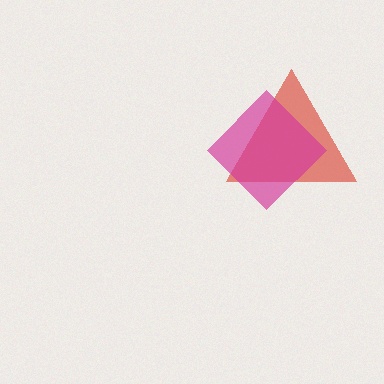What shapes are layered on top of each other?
The layered shapes are: a red triangle, a magenta diamond.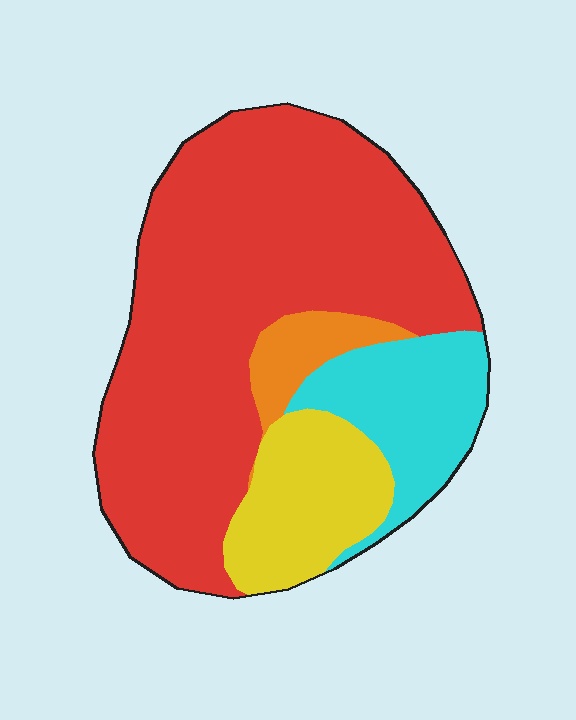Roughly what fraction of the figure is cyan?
Cyan covers 15% of the figure.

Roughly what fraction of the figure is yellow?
Yellow covers about 15% of the figure.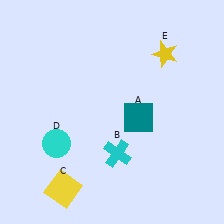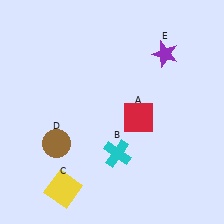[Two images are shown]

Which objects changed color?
A changed from teal to red. D changed from cyan to brown. E changed from yellow to purple.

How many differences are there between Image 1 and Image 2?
There are 3 differences between the two images.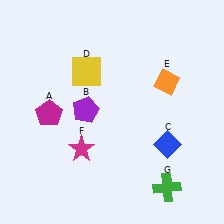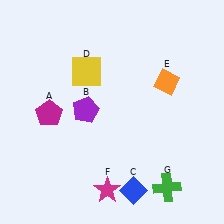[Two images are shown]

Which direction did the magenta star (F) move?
The magenta star (F) moved down.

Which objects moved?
The objects that moved are: the blue diamond (C), the magenta star (F).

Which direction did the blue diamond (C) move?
The blue diamond (C) moved down.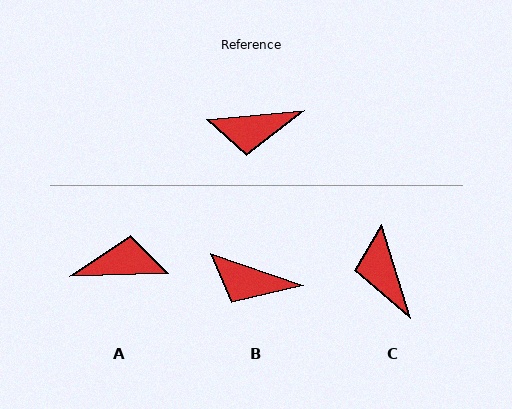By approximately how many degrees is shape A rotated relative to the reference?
Approximately 176 degrees counter-clockwise.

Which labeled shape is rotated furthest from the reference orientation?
A, about 176 degrees away.